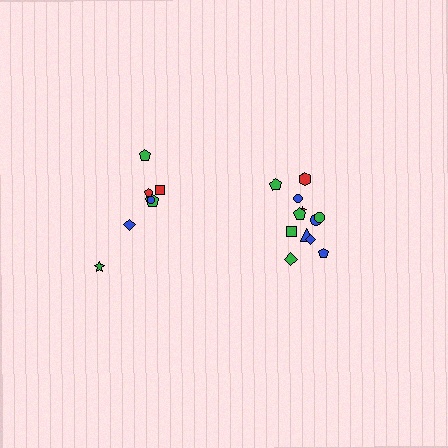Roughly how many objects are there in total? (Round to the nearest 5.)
Roughly 20 objects in total.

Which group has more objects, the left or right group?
The right group.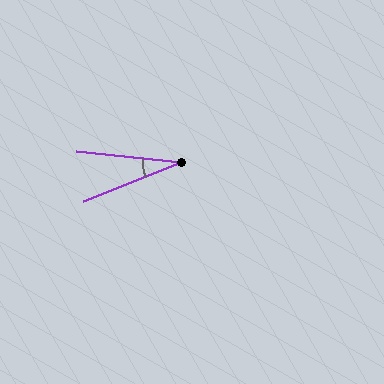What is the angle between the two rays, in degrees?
Approximately 28 degrees.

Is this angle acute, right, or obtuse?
It is acute.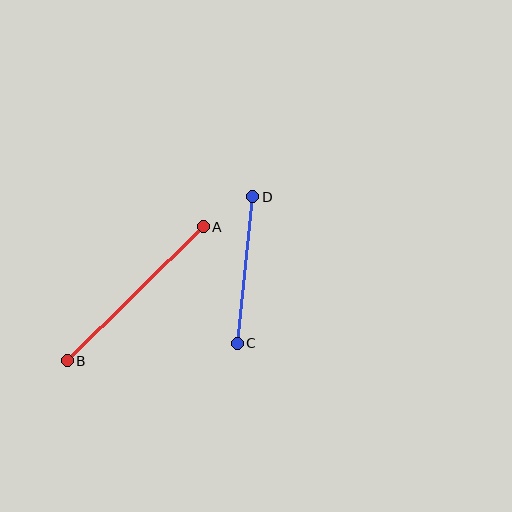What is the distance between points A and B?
The distance is approximately 191 pixels.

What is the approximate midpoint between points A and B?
The midpoint is at approximately (135, 294) pixels.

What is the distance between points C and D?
The distance is approximately 147 pixels.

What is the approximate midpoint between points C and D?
The midpoint is at approximately (245, 270) pixels.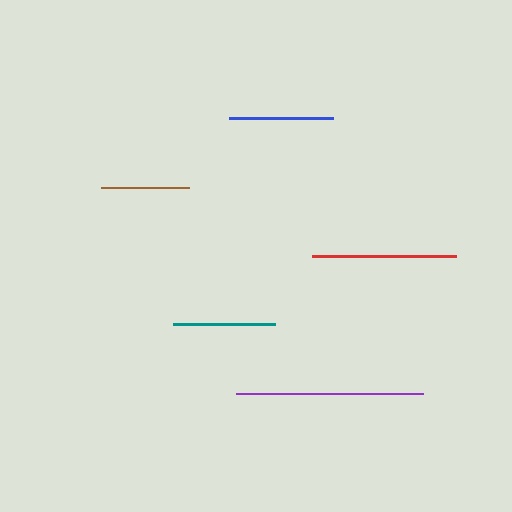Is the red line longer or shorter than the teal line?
The red line is longer than the teal line.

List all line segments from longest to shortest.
From longest to shortest: purple, red, blue, teal, brown.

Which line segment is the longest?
The purple line is the longest at approximately 187 pixels.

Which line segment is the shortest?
The brown line is the shortest at approximately 87 pixels.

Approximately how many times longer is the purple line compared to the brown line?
The purple line is approximately 2.1 times the length of the brown line.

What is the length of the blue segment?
The blue segment is approximately 105 pixels long.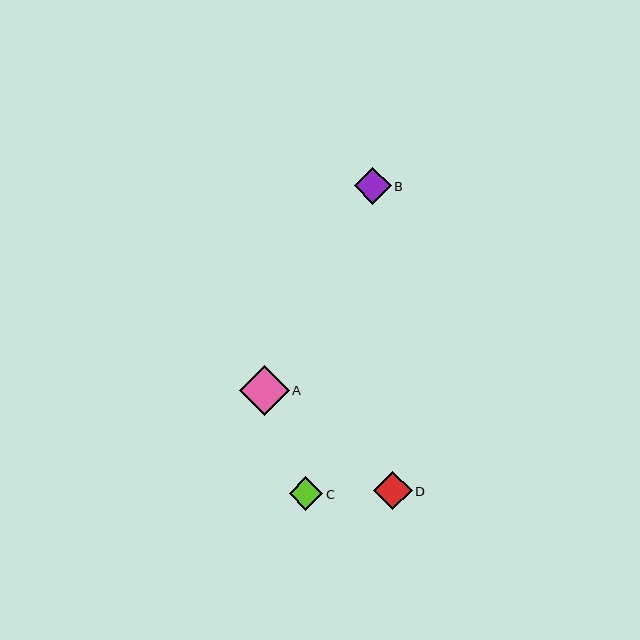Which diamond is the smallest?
Diamond C is the smallest with a size of approximately 34 pixels.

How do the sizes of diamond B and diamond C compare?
Diamond B and diamond C are approximately the same size.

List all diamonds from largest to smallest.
From largest to smallest: A, D, B, C.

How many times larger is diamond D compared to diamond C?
Diamond D is approximately 1.2 times the size of diamond C.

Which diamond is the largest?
Diamond A is the largest with a size of approximately 50 pixels.